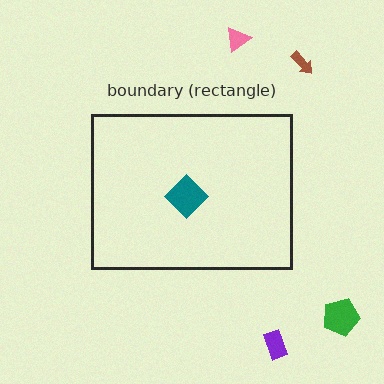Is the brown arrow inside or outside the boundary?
Outside.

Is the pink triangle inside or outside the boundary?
Outside.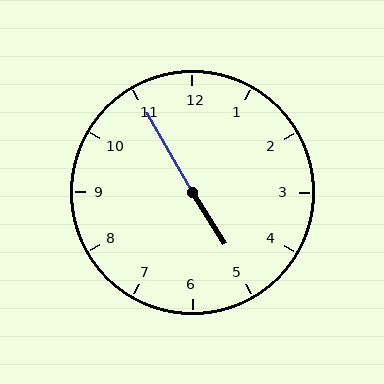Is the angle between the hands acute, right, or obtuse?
It is obtuse.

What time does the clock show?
4:55.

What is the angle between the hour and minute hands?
Approximately 178 degrees.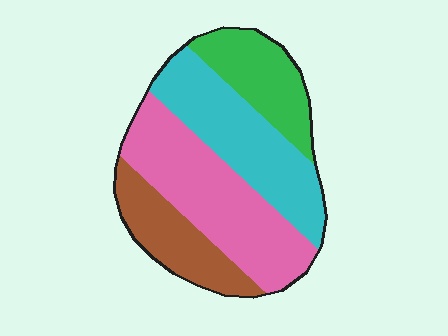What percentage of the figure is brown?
Brown covers 18% of the figure.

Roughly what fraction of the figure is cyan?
Cyan covers around 30% of the figure.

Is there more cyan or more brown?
Cyan.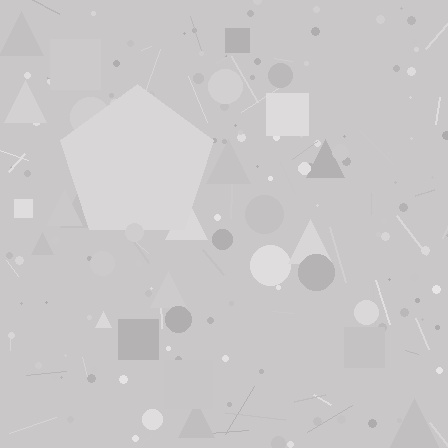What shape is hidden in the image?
A pentagon is hidden in the image.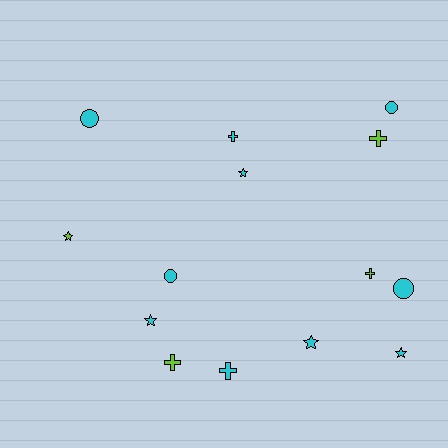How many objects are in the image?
There are 14 objects.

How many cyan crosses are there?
There are 2 cyan crosses.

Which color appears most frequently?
Cyan, with 10 objects.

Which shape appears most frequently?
Cross, with 5 objects.